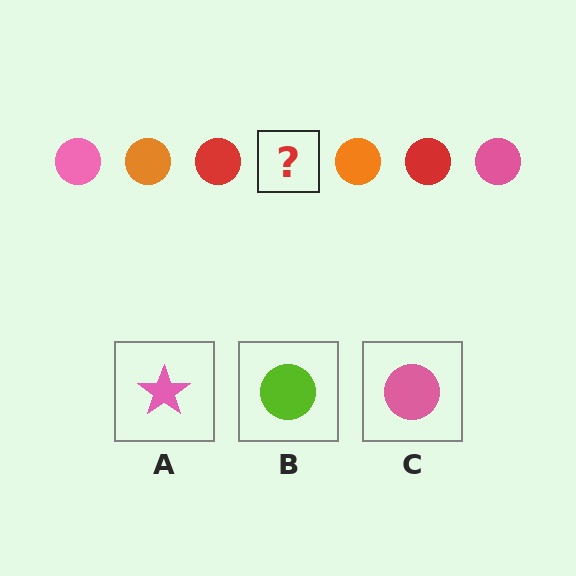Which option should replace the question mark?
Option C.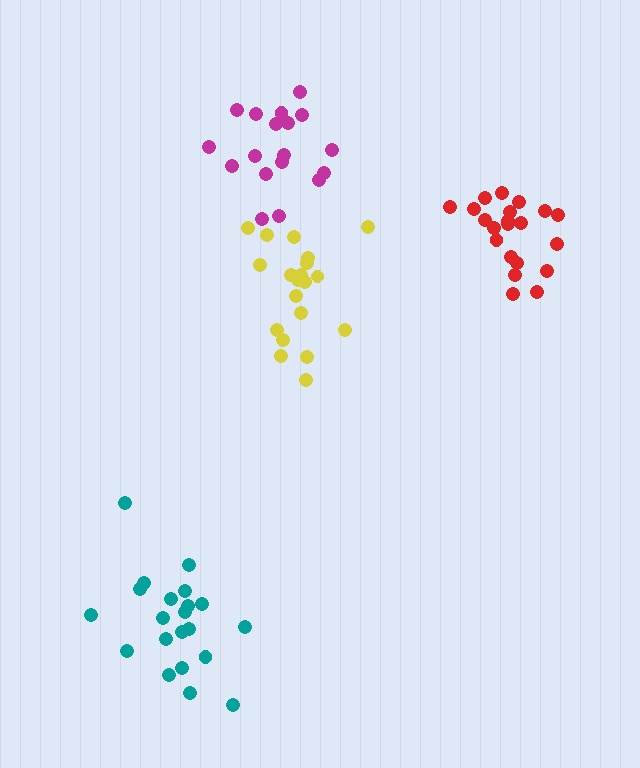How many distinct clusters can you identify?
There are 4 distinct clusters.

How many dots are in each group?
Group 1: 21 dots, Group 2: 21 dots, Group 3: 18 dots, Group 4: 20 dots (80 total).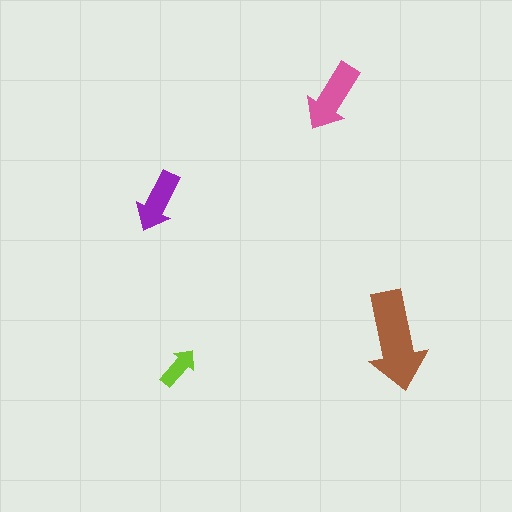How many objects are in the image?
There are 4 objects in the image.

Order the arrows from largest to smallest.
the brown one, the pink one, the purple one, the lime one.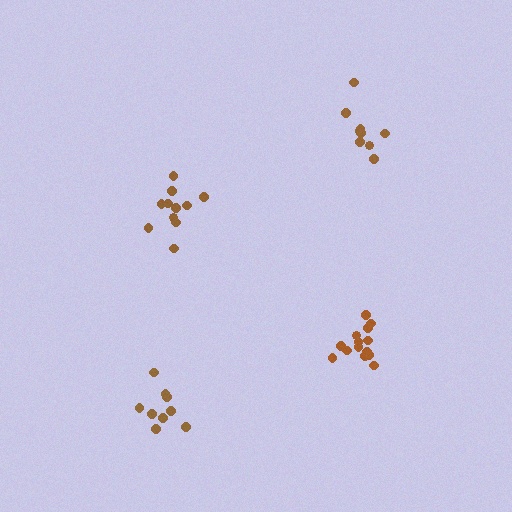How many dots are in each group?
Group 1: 14 dots, Group 2: 11 dots, Group 3: 9 dots, Group 4: 9 dots (43 total).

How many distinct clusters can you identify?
There are 4 distinct clusters.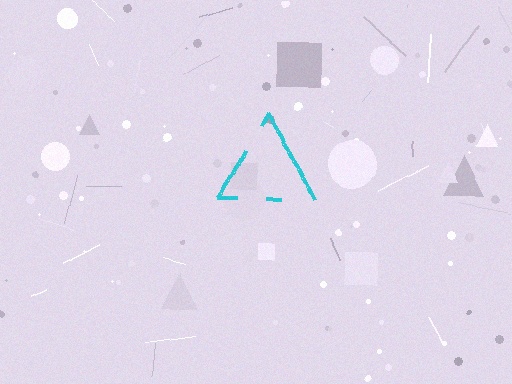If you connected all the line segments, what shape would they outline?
They would outline a triangle.